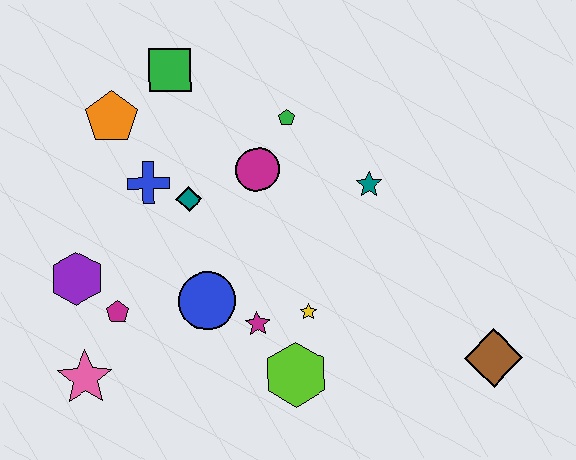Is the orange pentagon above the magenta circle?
Yes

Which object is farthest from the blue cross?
The brown diamond is farthest from the blue cross.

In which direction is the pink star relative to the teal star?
The pink star is to the left of the teal star.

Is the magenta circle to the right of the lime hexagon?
No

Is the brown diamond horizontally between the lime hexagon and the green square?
No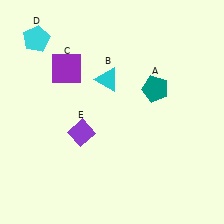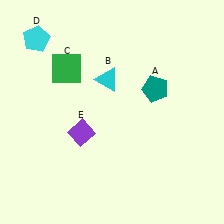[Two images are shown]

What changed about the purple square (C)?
In Image 1, C is purple. In Image 2, it changed to green.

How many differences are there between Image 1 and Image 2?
There is 1 difference between the two images.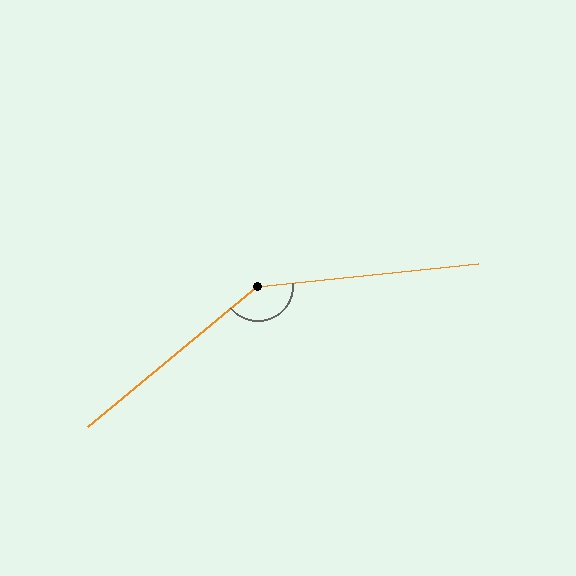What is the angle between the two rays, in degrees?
Approximately 147 degrees.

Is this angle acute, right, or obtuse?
It is obtuse.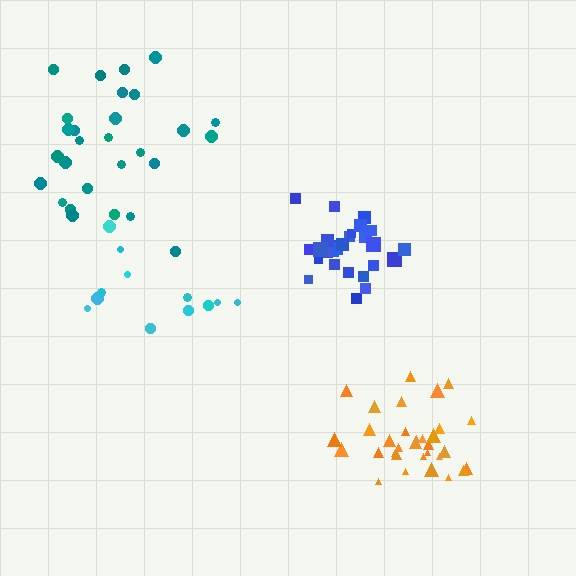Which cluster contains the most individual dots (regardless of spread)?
Orange (32).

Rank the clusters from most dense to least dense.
blue, orange, teal, cyan.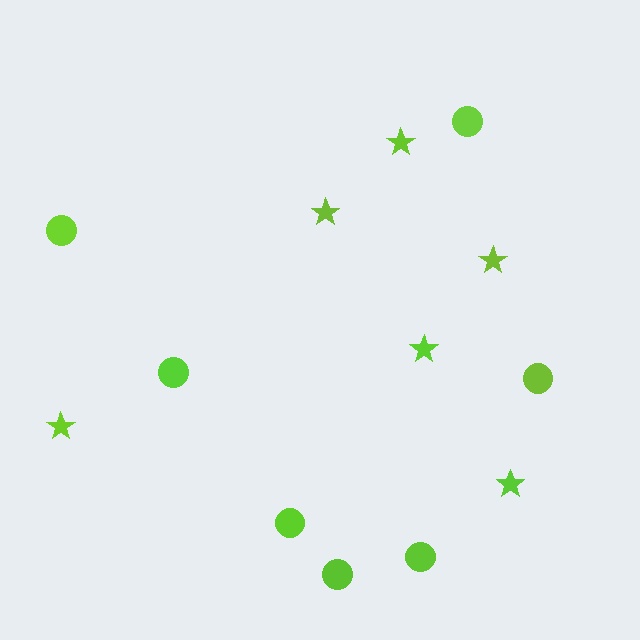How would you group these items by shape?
There are 2 groups: one group of circles (7) and one group of stars (6).